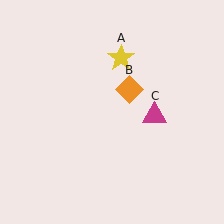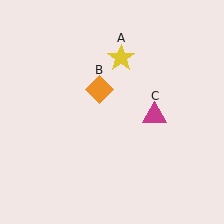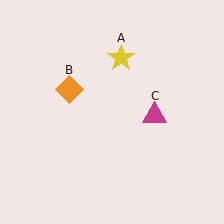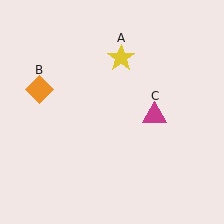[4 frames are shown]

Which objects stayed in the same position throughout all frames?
Yellow star (object A) and magenta triangle (object C) remained stationary.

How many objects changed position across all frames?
1 object changed position: orange diamond (object B).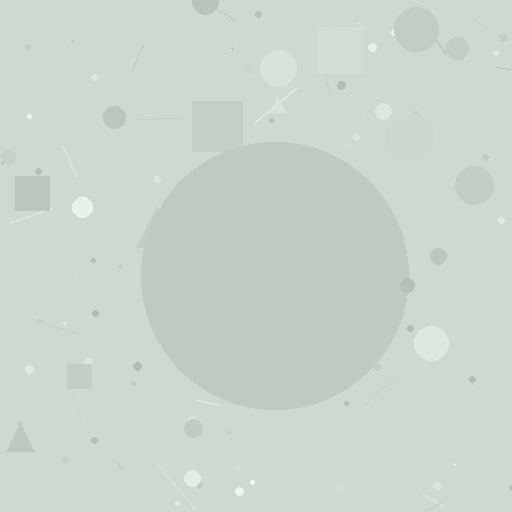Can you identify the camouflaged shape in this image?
The camouflaged shape is a circle.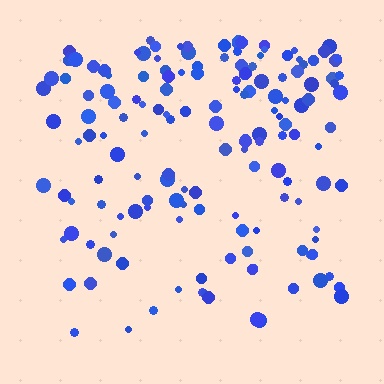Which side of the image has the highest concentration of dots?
The top.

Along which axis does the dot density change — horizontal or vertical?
Vertical.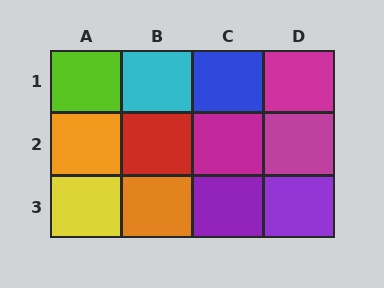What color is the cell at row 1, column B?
Cyan.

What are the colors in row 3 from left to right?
Yellow, orange, purple, purple.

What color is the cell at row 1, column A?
Lime.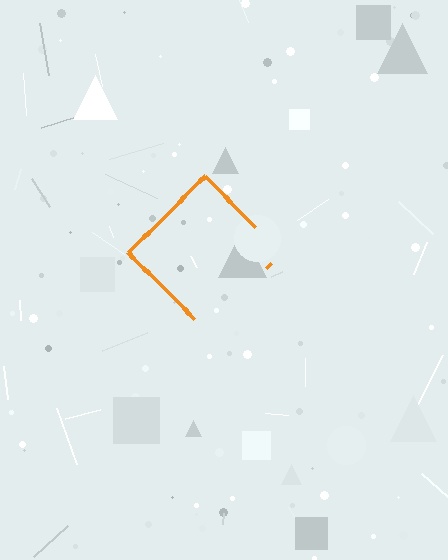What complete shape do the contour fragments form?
The contour fragments form a diamond.